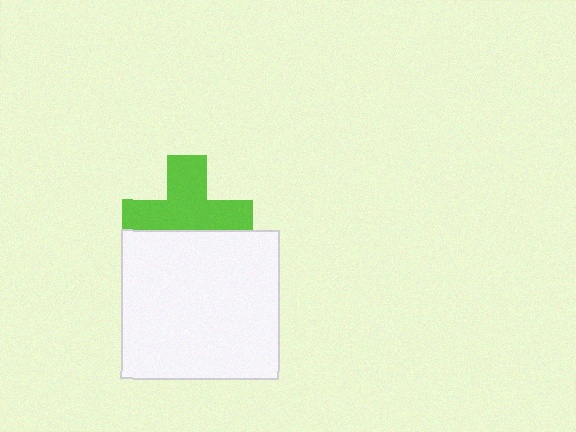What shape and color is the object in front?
The object in front is a white rectangle.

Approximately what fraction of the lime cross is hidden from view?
Roughly 36% of the lime cross is hidden behind the white rectangle.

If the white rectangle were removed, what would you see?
You would see the complete lime cross.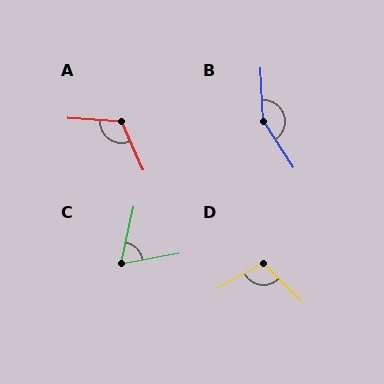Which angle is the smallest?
C, at approximately 67 degrees.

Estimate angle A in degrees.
Approximately 118 degrees.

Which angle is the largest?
B, at approximately 150 degrees.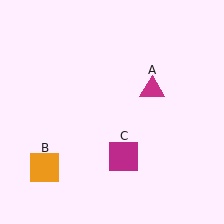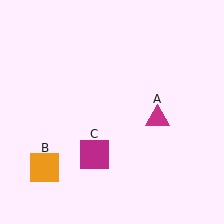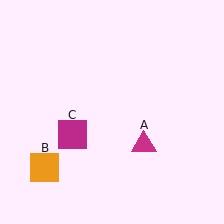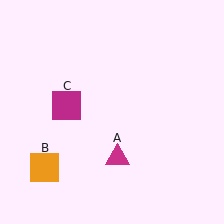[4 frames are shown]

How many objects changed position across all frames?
2 objects changed position: magenta triangle (object A), magenta square (object C).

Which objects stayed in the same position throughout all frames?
Orange square (object B) remained stationary.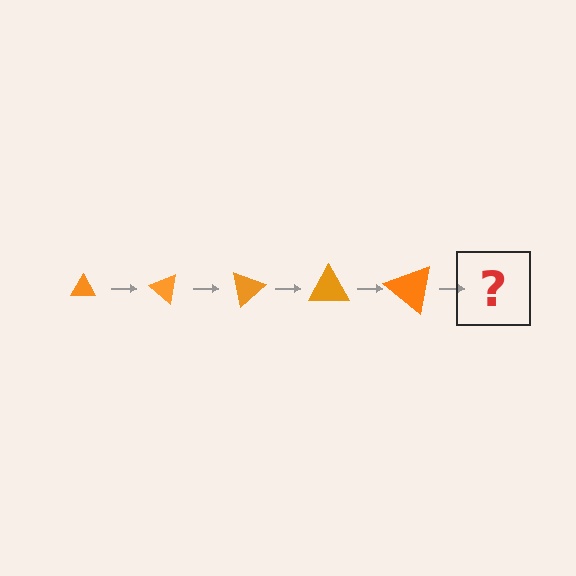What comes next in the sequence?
The next element should be a triangle, larger than the previous one and rotated 200 degrees from the start.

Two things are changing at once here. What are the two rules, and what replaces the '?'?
The two rules are that the triangle grows larger each step and it rotates 40 degrees each step. The '?' should be a triangle, larger than the previous one and rotated 200 degrees from the start.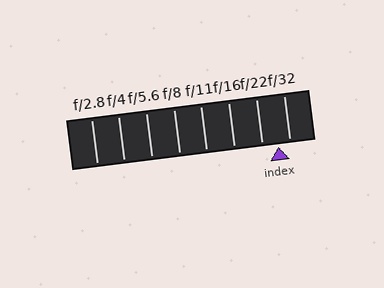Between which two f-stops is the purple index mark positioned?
The index mark is between f/22 and f/32.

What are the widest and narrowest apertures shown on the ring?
The widest aperture shown is f/2.8 and the narrowest is f/32.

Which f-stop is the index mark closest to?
The index mark is closest to f/32.